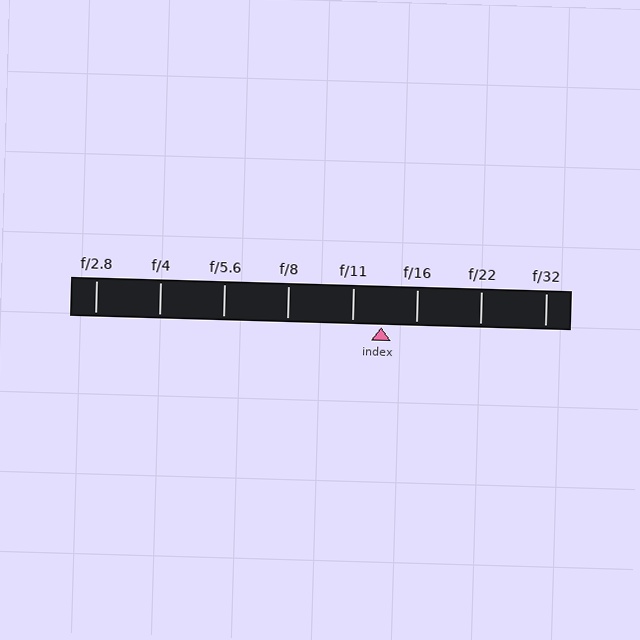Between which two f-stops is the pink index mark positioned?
The index mark is between f/11 and f/16.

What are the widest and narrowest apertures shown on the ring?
The widest aperture shown is f/2.8 and the narrowest is f/32.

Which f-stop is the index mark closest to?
The index mark is closest to f/11.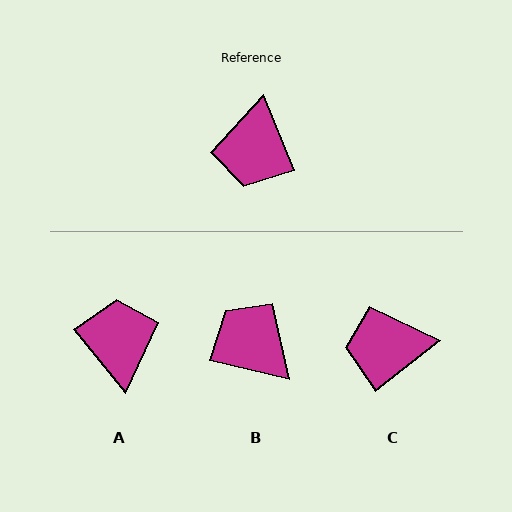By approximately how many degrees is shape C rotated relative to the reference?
Approximately 74 degrees clockwise.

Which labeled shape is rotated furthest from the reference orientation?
A, about 162 degrees away.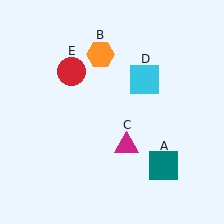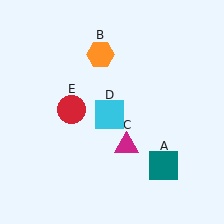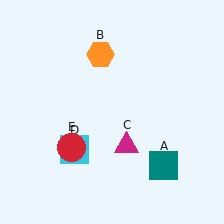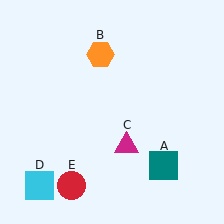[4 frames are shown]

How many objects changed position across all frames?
2 objects changed position: cyan square (object D), red circle (object E).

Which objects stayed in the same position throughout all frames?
Teal square (object A) and orange hexagon (object B) and magenta triangle (object C) remained stationary.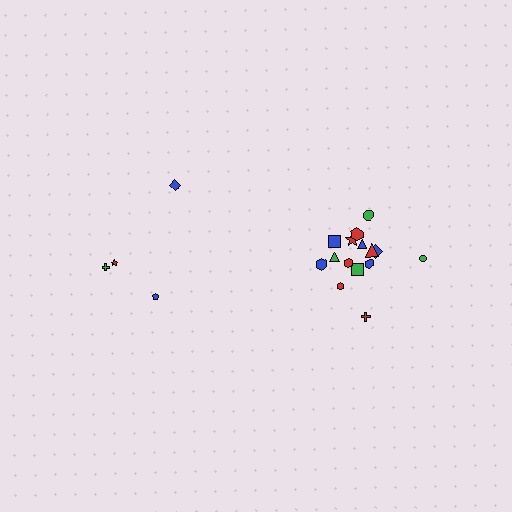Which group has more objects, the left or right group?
The right group.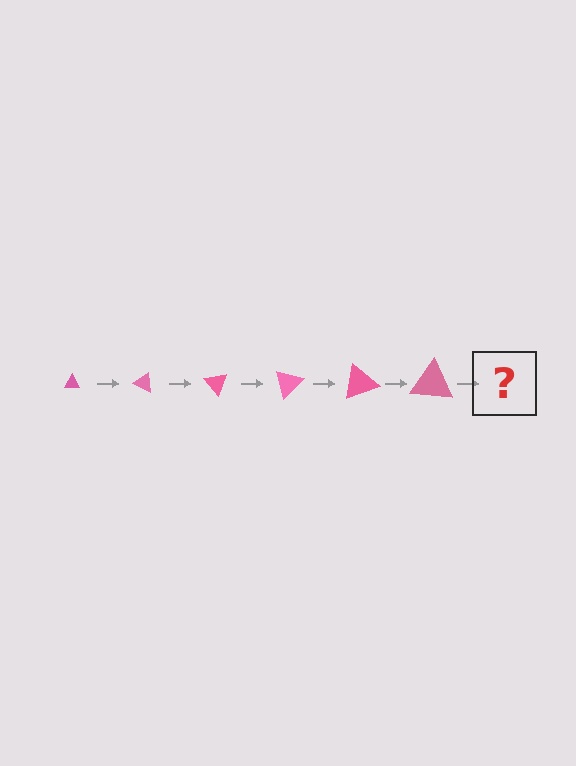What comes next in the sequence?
The next element should be a triangle, larger than the previous one and rotated 150 degrees from the start.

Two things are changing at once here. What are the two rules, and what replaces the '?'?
The two rules are that the triangle grows larger each step and it rotates 25 degrees each step. The '?' should be a triangle, larger than the previous one and rotated 150 degrees from the start.